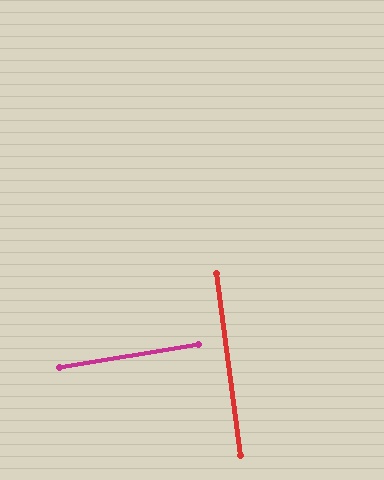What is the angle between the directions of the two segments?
Approximately 88 degrees.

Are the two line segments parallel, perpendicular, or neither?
Perpendicular — they meet at approximately 88°.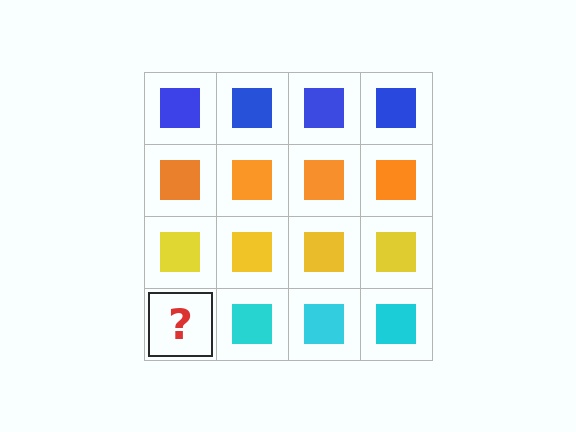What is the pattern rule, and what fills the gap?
The rule is that each row has a consistent color. The gap should be filled with a cyan square.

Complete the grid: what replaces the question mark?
The question mark should be replaced with a cyan square.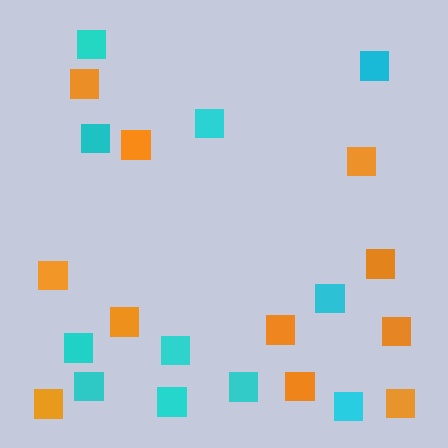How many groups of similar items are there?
There are 2 groups: one group of orange squares (11) and one group of cyan squares (11).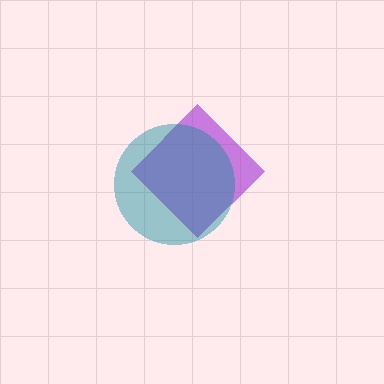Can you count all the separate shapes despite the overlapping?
Yes, there are 2 separate shapes.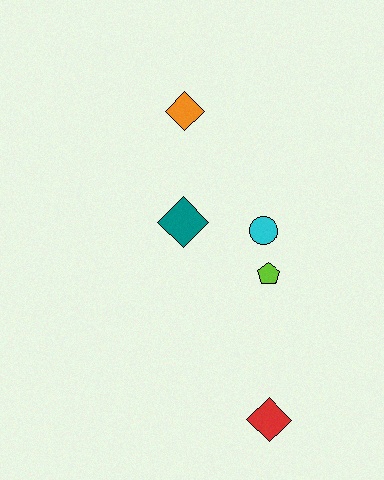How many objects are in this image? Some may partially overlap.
There are 5 objects.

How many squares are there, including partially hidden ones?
There are no squares.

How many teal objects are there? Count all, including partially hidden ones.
There is 1 teal object.